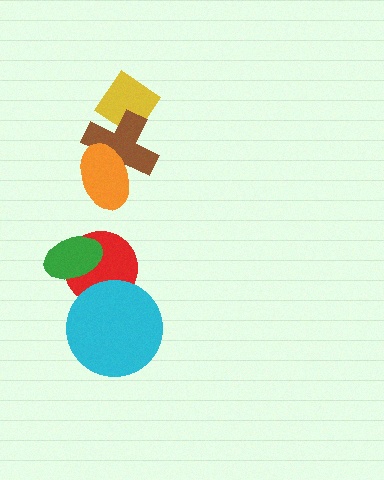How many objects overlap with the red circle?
2 objects overlap with the red circle.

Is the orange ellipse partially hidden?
No, no other shape covers it.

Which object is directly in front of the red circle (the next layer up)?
The green ellipse is directly in front of the red circle.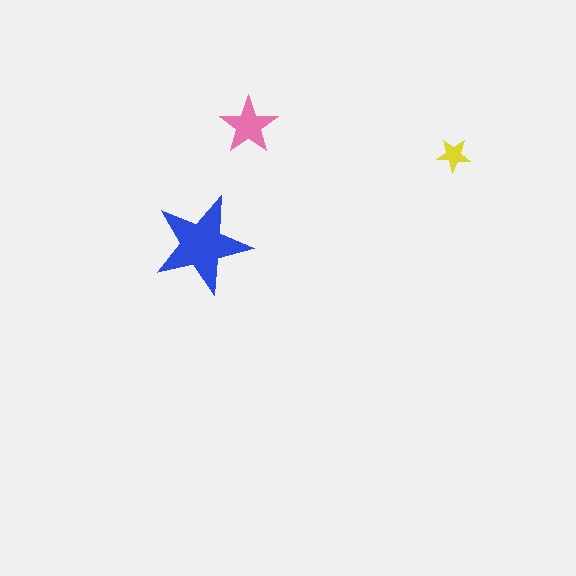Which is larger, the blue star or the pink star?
The blue one.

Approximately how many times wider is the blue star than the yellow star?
About 3 times wider.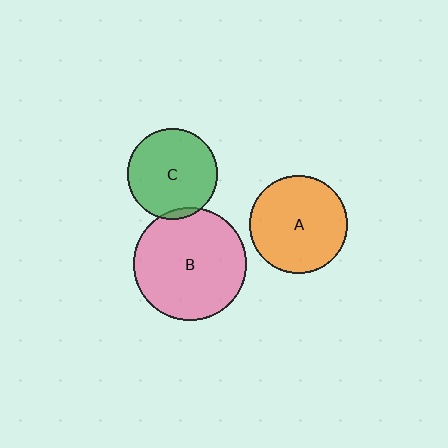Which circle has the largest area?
Circle B (pink).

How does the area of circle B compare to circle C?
Approximately 1.6 times.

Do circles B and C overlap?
Yes.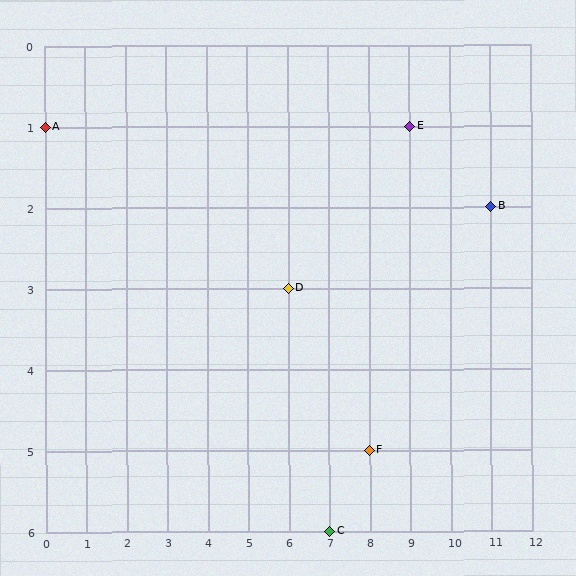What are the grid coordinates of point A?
Point A is at grid coordinates (0, 1).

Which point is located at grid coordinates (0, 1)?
Point A is at (0, 1).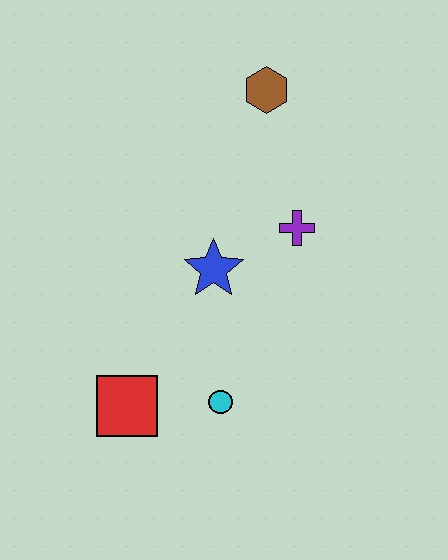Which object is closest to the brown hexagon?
The purple cross is closest to the brown hexagon.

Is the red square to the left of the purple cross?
Yes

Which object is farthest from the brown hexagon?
The red square is farthest from the brown hexagon.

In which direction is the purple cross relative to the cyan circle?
The purple cross is above the cyan circle.